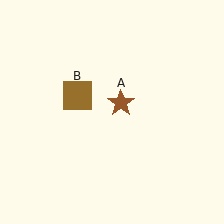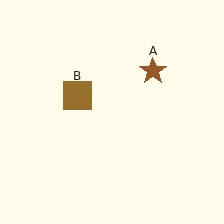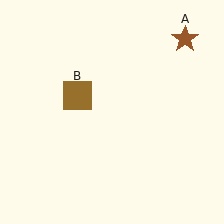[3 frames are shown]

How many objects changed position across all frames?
1 object changed position: brown star (object A).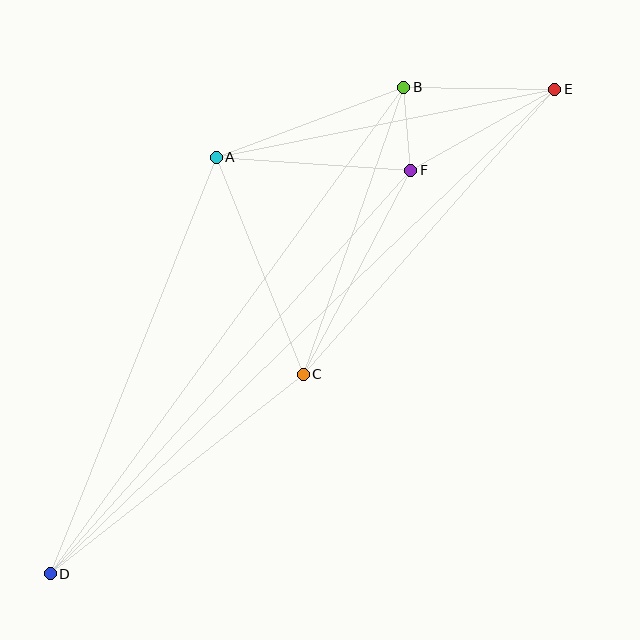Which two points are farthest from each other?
Points D and E are farthest from each other.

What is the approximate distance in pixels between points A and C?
The distance between A and C is approximately 234 pixels.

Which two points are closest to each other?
Points B and F are closest to each other.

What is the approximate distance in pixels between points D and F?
The distance between D and F is approximately 541 pixels.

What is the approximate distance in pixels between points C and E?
The distance between C and E is approximately 380 pixels.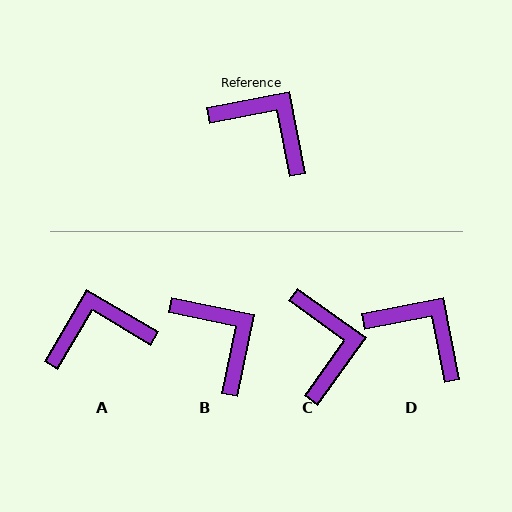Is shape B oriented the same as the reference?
No, it is off by about 23 degrees.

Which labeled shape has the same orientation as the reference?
D.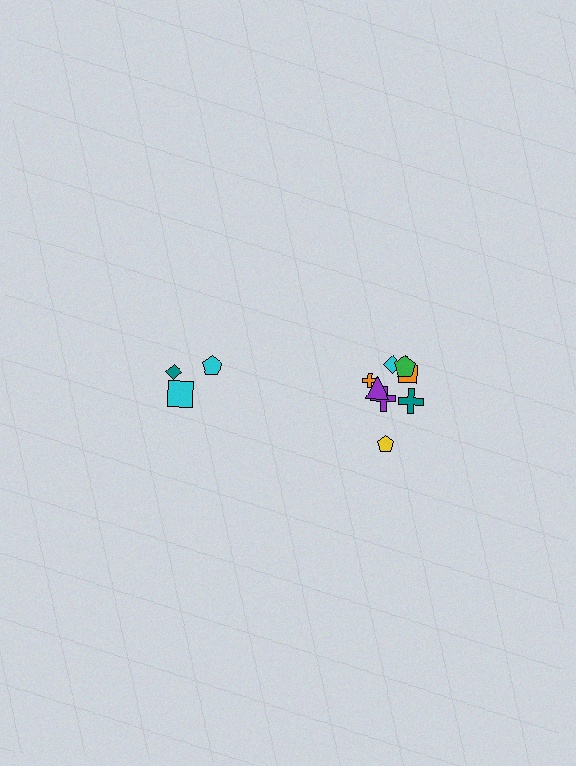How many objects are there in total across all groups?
There are 11 objects.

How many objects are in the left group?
There are 3 objects.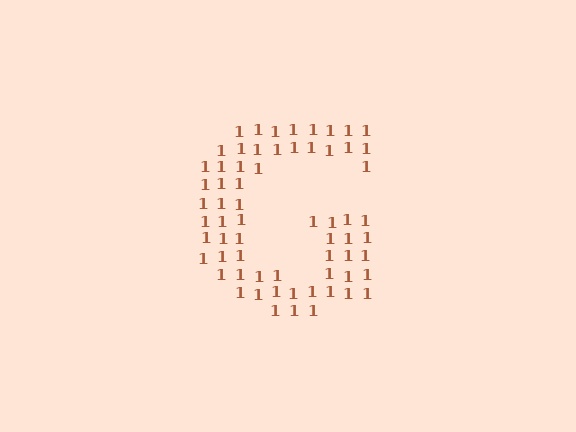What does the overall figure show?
The overall figure shows the letter G.